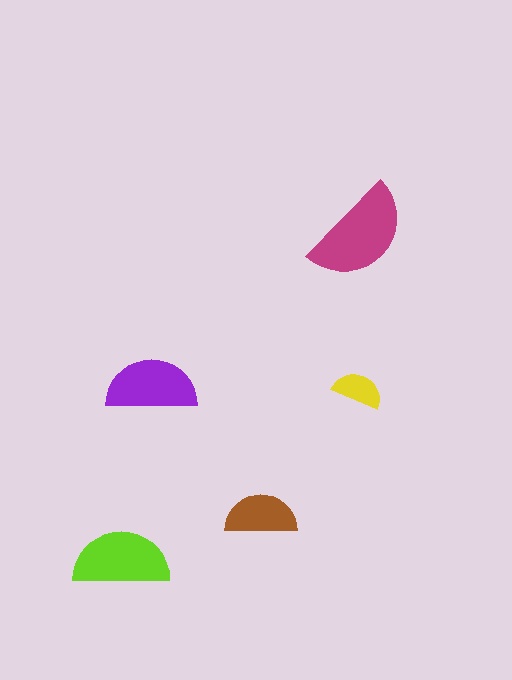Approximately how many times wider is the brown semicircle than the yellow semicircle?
About 1.5 times wider.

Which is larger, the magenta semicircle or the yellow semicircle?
The magenta one.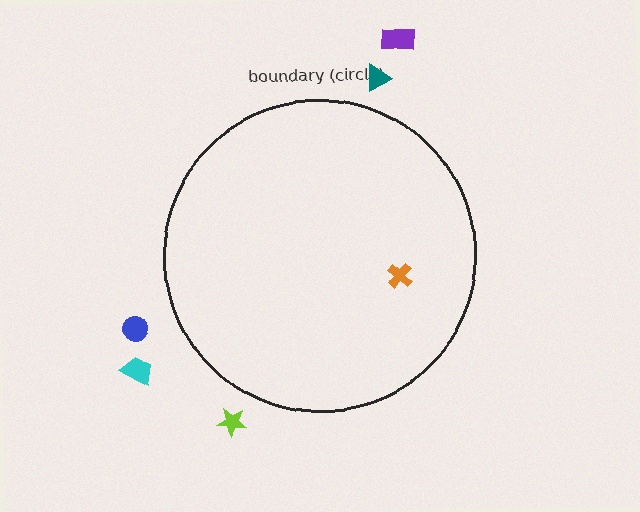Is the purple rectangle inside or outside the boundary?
Outside.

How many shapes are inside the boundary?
1 inside, 5 outside.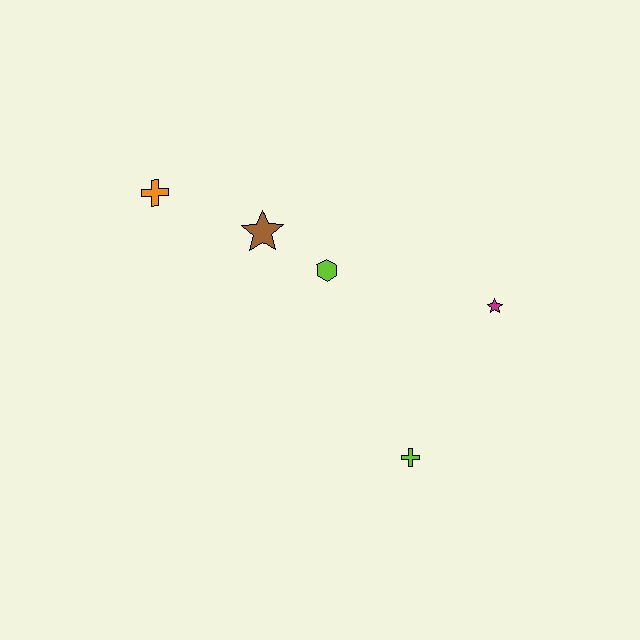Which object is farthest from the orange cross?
The lime cross is farthest from the orange cross.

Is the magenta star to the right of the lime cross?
Yes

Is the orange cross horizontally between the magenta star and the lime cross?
No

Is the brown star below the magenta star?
No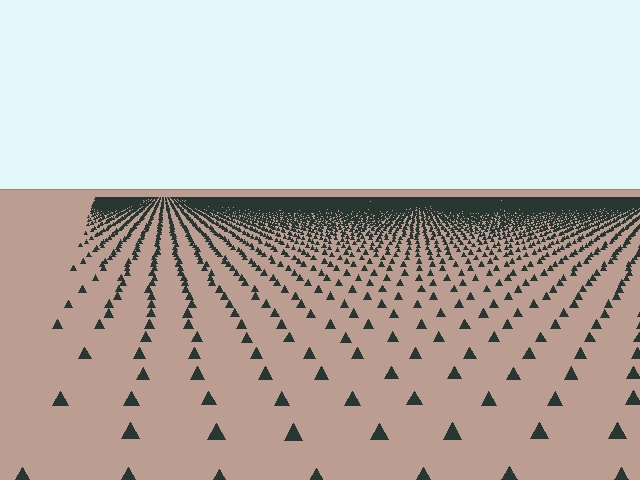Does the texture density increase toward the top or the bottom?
Density increases toward the top.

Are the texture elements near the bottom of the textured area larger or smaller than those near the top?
Larger. Near the bottom, elements are closer to the viewer and appear at a bigger on-screen size.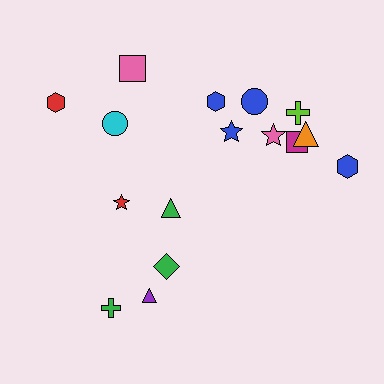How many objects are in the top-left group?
There are 4 objects.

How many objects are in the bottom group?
There are 4 objects.